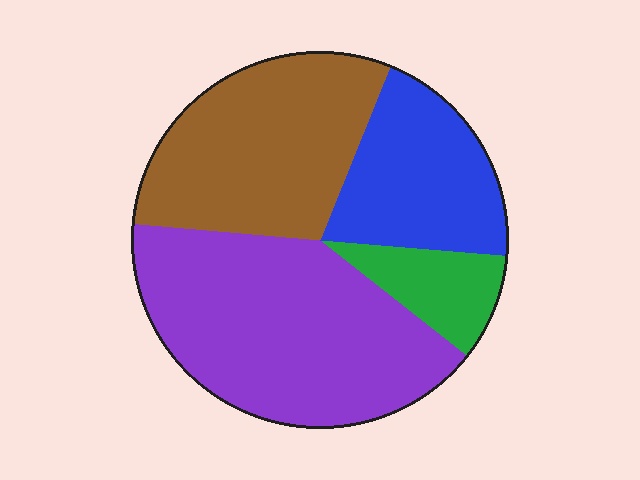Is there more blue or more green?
Blue.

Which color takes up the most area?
Purple, at roughly 40%.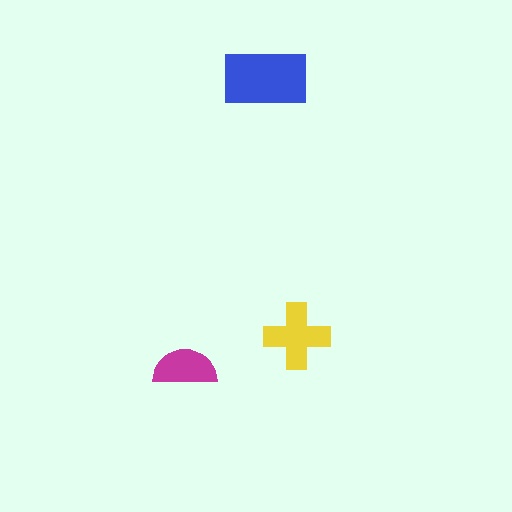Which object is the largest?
The blue rectangle.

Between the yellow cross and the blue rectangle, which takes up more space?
The blue rectangle.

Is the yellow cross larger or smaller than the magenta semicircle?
Larger.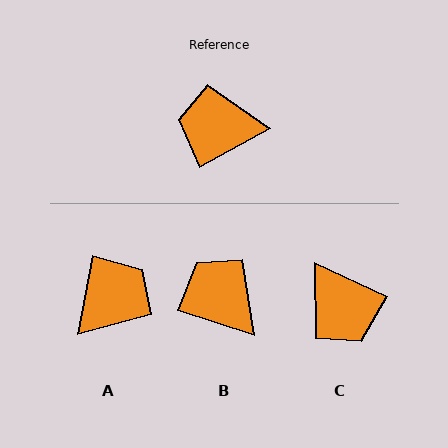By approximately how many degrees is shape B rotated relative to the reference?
Approximately 46 degrees clockwise.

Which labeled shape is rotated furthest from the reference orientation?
A, about 129 degrees away.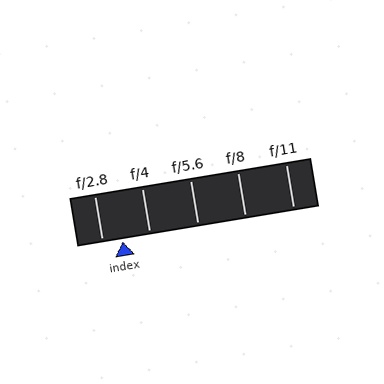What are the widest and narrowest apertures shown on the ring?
The widest aperture shown is f/2.8 and the narrowest is f/11.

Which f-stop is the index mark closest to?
The index mark is closest to f/2.8.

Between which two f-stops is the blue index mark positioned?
The index mark is between f/2.8 and f/4.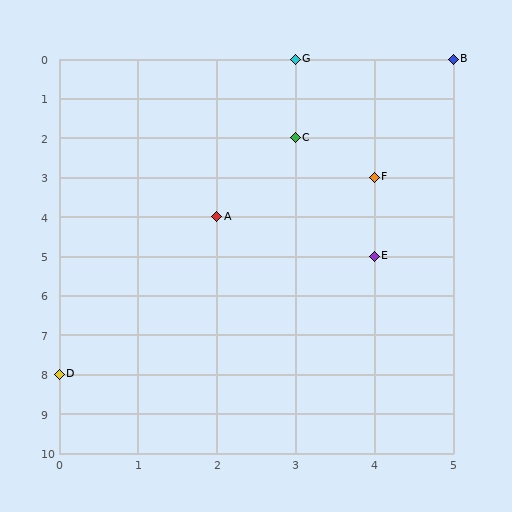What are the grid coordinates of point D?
Point D is at grid coordinates (0, 8).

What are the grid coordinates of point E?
Point E is at grid coordinates (4, 5).